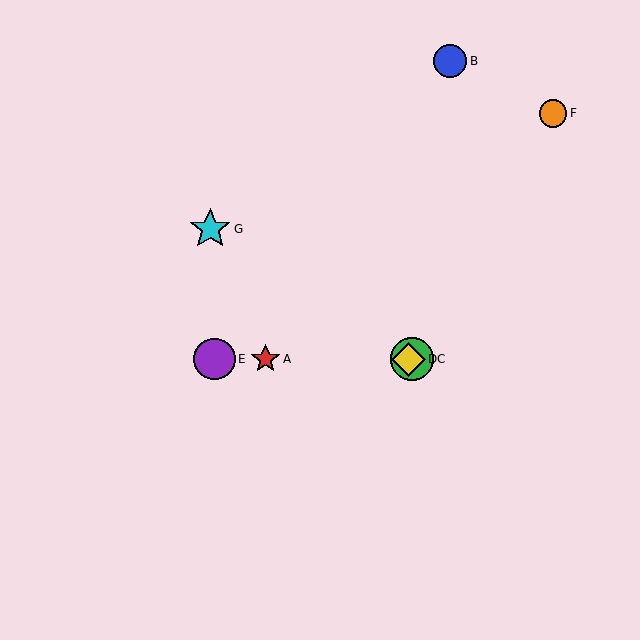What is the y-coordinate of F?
Object F is at y≈113.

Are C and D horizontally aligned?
Yes, both are at y≈359.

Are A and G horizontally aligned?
No, A is at y≈359 and G is at y≈229.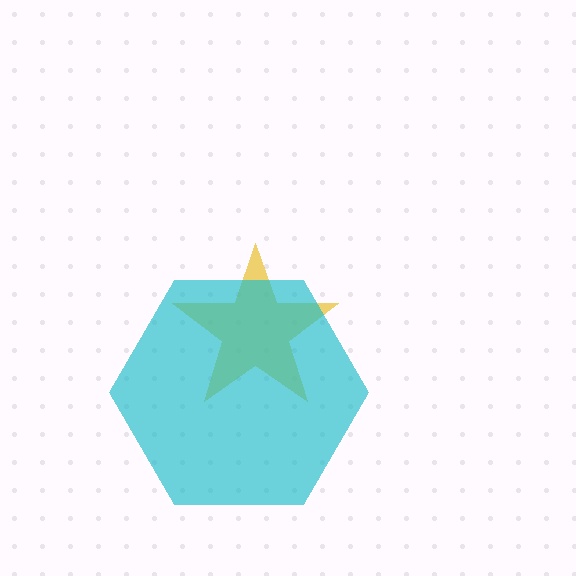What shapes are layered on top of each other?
The layered shapes are: a yellow star, a cyan hexagon.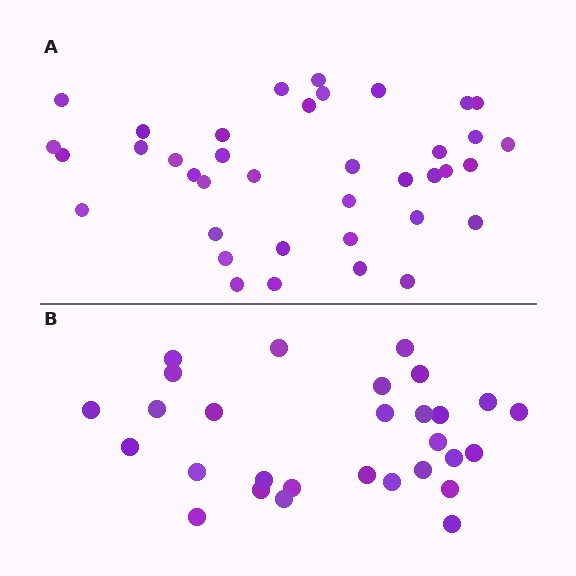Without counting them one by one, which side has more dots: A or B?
Region A (the top region) has more dots.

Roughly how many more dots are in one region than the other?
Region A has roughly 8 or so more dots than region B.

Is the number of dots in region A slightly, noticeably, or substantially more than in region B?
Region A has noticeably more, but not dramatically so. The ratio is roughly 1.3 to 1.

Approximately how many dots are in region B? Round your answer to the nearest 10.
About 30 dots. (The exact count is 29, which rounds to 30.)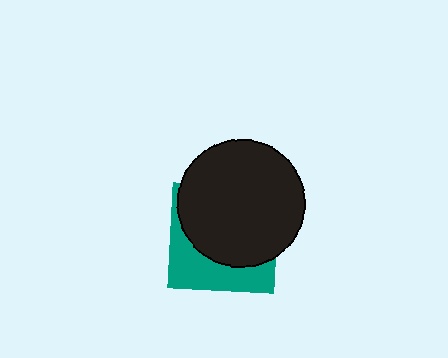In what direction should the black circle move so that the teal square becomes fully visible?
The black circle should move up. That is the shortest direction to clear the overlap and leave the teal square fully visible.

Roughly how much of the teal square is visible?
A small part of it is visible (roughly 36%).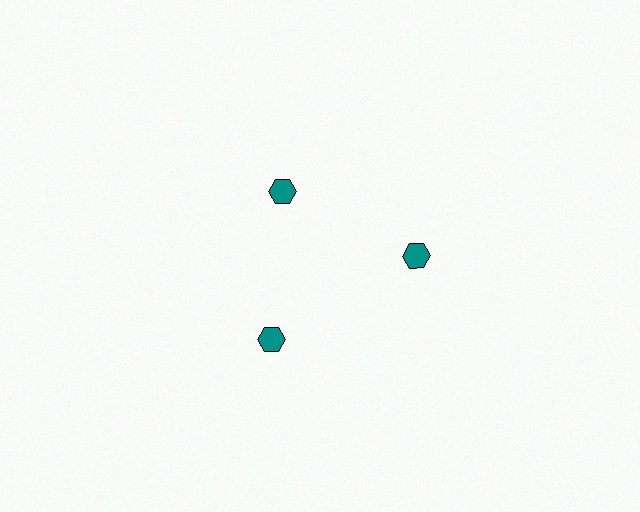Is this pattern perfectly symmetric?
No. The 3 teal hexagons are arranged in a ring, but one element near the 11 o'clock position is pulled inward toward the center, breaking the 3-fold rotational symmetry.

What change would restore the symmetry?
The symmetry would be restored by moving it outward, back onto the ring so that all 3 hexagons sit at equal angles and equal distance from the center.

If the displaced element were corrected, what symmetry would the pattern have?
It would have 3-fold rotational symmetry — the pattern would map onto itself every 120 degrees.